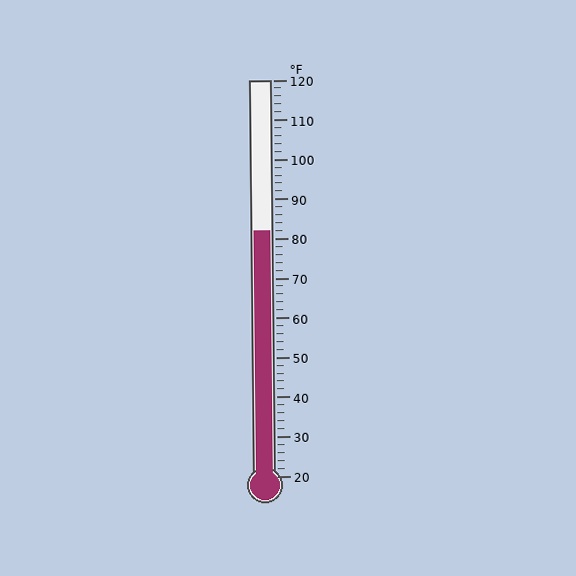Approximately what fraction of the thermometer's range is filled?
The thermometer is filled to approximately 60% of its range.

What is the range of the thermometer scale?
The thermometer scale ranges from 20°F to 120°F.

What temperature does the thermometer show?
The thermometer shows approximately 82°F.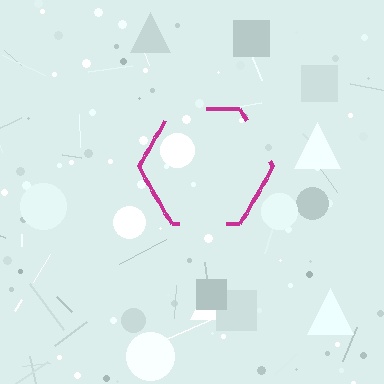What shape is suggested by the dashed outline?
The dashed outline suggests a hexagon.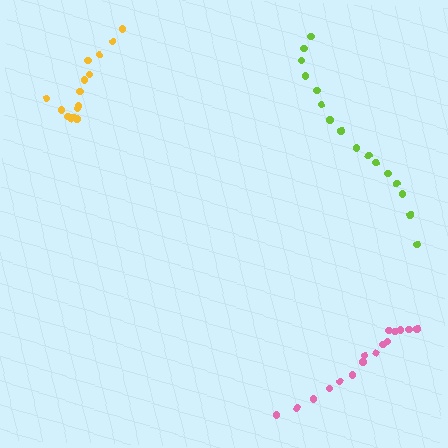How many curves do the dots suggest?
There are 3 distinct paths.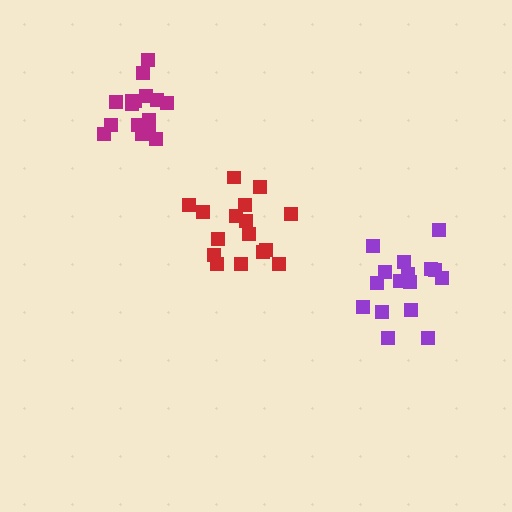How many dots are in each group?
Group 1: 16 dots, Group 2: 17 dots, Group 3: 16 dots (49 total).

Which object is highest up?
The magenta cluster is topmost.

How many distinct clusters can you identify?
There are 3 distinct clusters.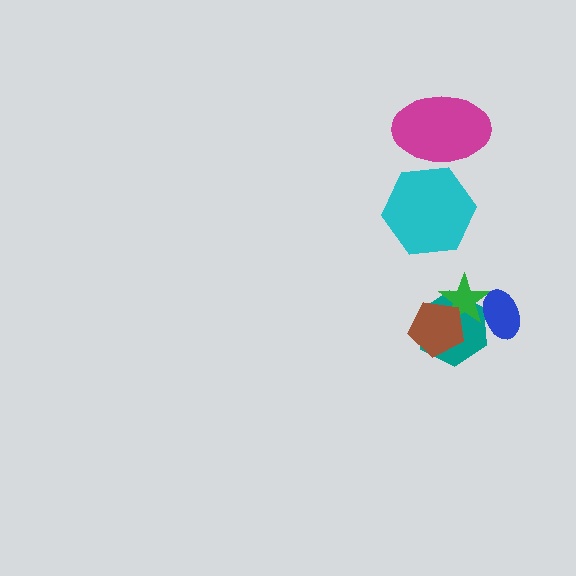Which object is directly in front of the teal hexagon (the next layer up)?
The green star is directly in front of the teal hexagon.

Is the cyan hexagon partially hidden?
Yes, it is partially covered by another shape.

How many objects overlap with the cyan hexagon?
1 object overlaps with the cyan hexagon.